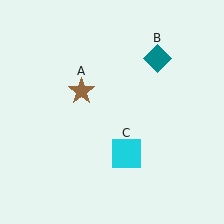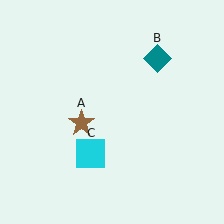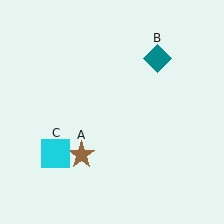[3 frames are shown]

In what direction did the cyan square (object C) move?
The cyan square (object C) moved left.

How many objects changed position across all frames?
2 objects changed position: brown star (object A), cyan square (object C).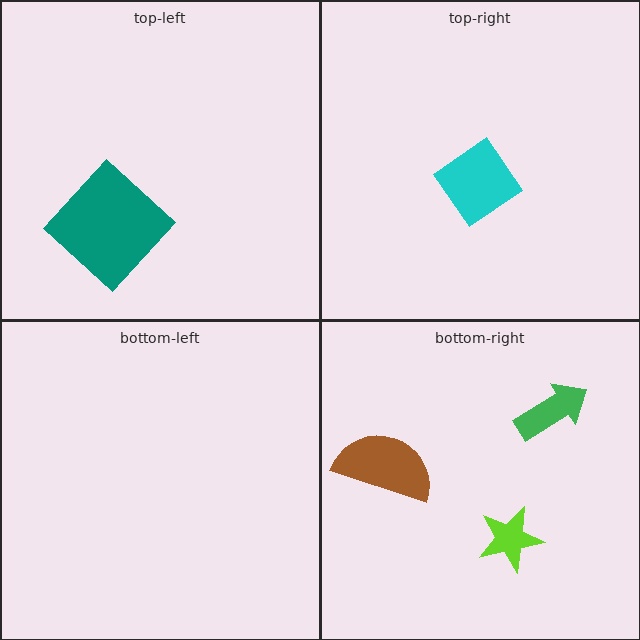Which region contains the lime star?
The bottom-right region.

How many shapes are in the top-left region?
1.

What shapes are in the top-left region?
The teal diamond.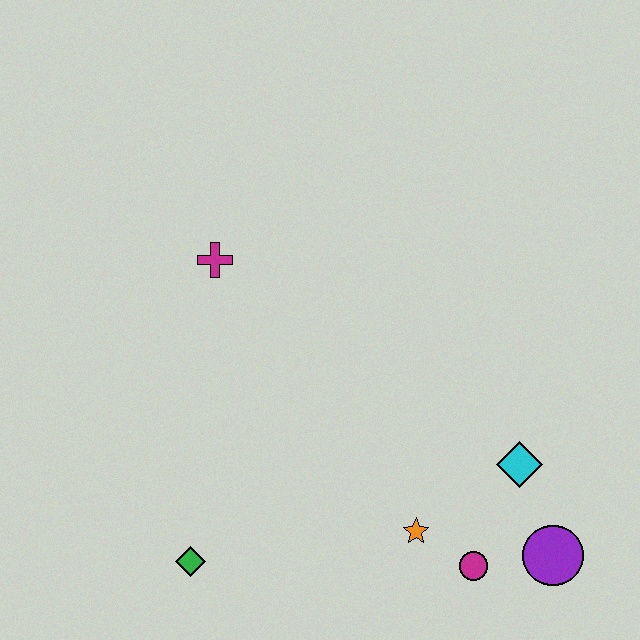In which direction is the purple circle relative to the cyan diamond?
The purple circle is below the cyan diamond.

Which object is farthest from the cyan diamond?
The magenta cross is farthest from the cyan diamond.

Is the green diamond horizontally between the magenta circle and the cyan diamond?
No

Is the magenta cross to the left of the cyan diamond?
Yes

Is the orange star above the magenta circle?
Yes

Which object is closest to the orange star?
The magenta circle is closest to the orange star.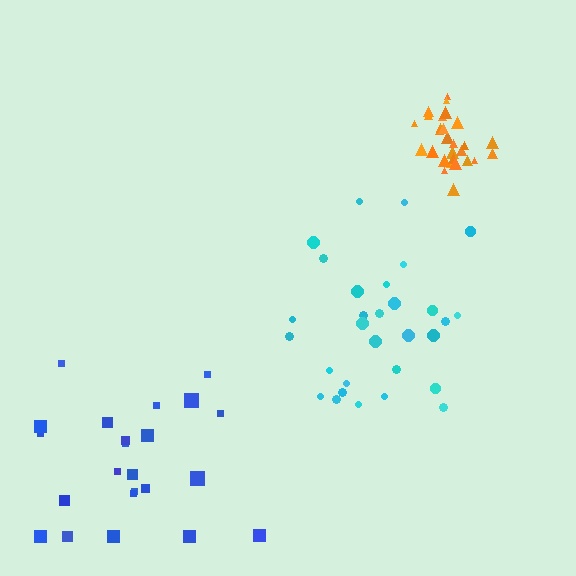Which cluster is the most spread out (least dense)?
Blue.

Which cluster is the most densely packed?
Orange.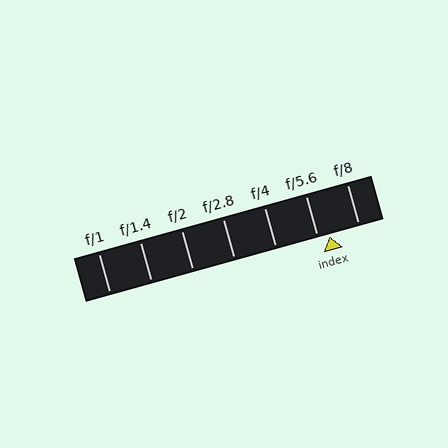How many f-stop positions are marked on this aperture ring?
There are 7 f-stop positions marked.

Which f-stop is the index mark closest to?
The index mark is closest to f/5.6.